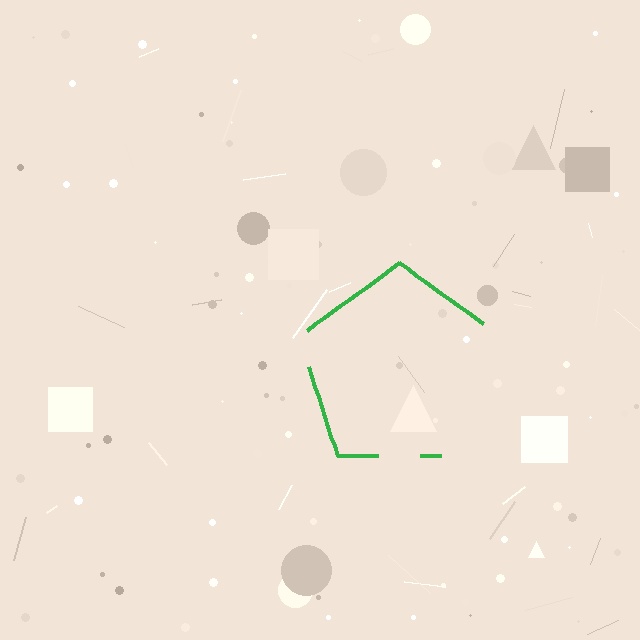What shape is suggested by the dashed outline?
The dashed outline suggests a pentagon.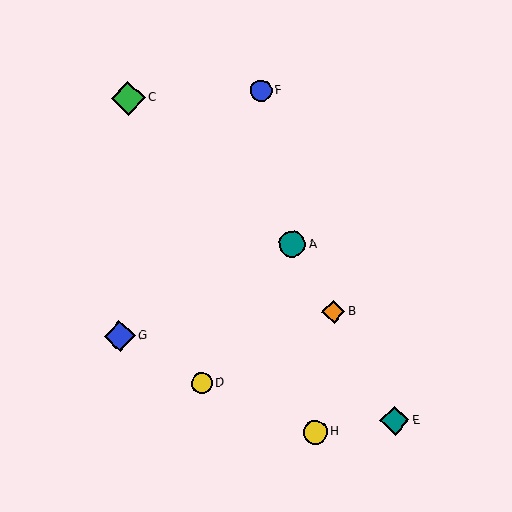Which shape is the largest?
The green diamond (labeled C) is the largest.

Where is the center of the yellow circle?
The center of the yellow circle is at (315, 432).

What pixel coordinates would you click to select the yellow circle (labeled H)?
Click at (315, 432) to select the yellow circle H.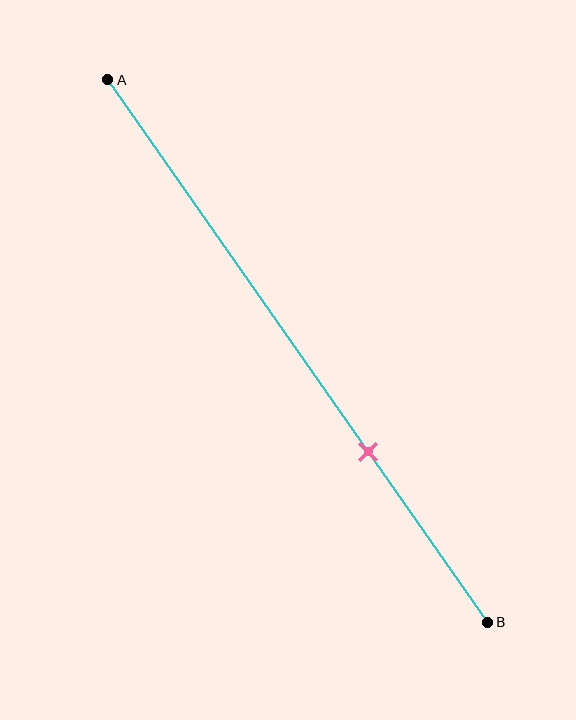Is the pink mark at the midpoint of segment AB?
No, the mark is at about 70% from A, not at the 50% midpoint.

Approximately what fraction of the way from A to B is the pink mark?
The pink mark is approximately 70% of the way from A to B.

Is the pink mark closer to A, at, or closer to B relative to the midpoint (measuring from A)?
The pink mark is closer to point B than the midpoint of segment AB.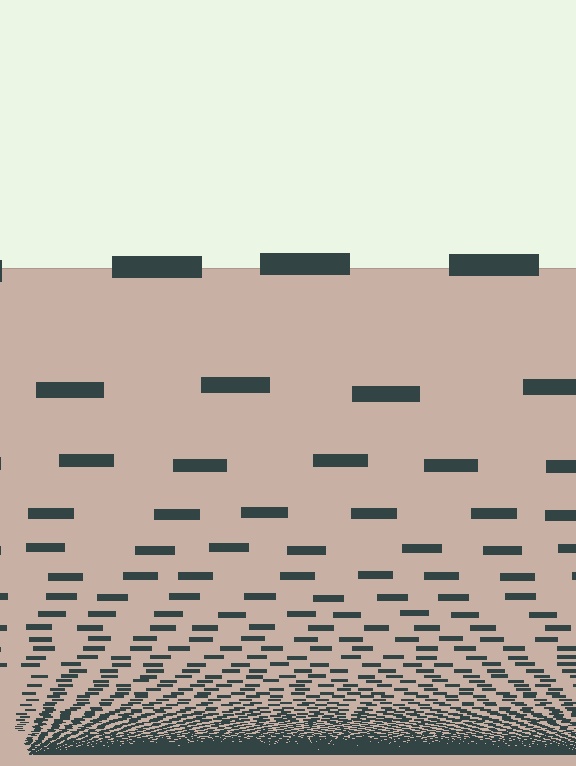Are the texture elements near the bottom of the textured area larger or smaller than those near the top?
Smaller. The gradient is inverted — elements near the bottom are smaller and denser.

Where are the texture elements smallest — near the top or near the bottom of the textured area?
Near the bottom.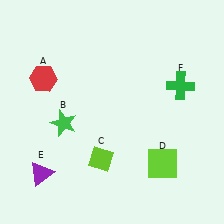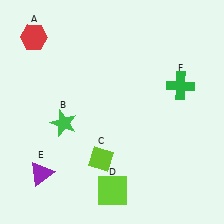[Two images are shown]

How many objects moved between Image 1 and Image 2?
2 objects moved between the two images.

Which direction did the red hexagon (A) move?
The red hexagon (A) moved up.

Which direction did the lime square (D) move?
The lime square (D) moved left.